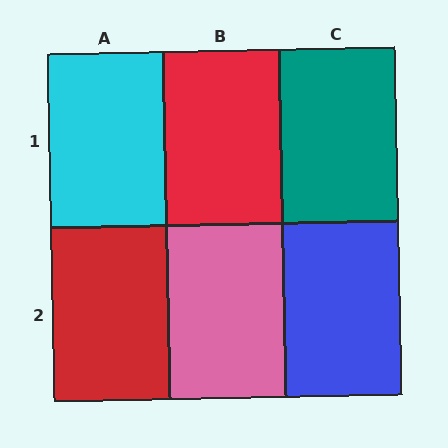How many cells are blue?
1 cell is blue.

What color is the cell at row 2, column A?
Red.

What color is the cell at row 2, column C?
Blue.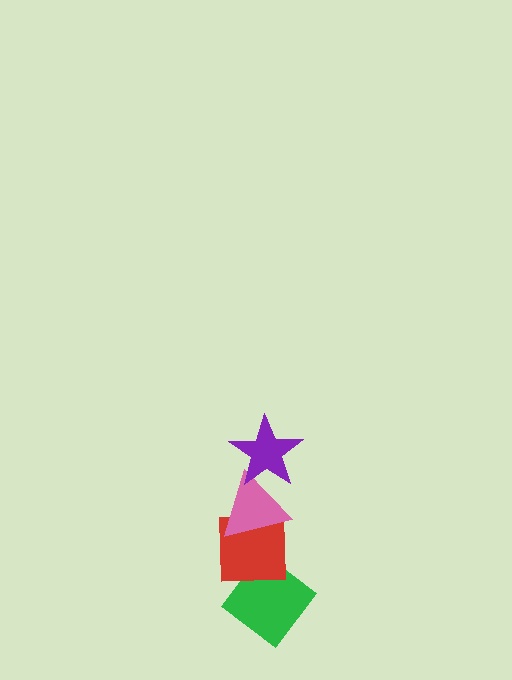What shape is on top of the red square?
The pink triangle is on top of the red square.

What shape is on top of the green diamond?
The red square is on top of the green diamond.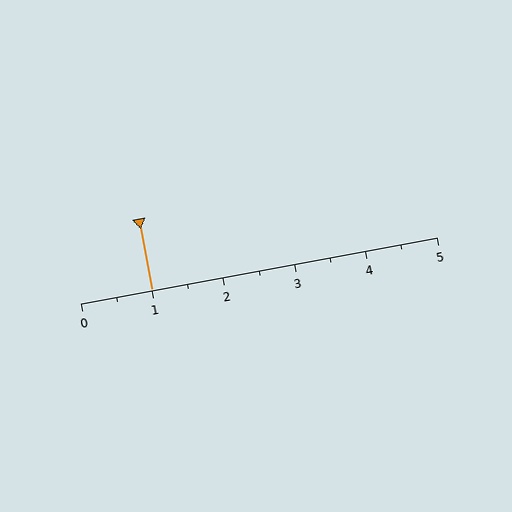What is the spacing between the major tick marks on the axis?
The major ticks are spaced 1 apart.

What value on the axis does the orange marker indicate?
The marker indicates approximately 1.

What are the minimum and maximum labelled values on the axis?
The axis runs from 0 to 5.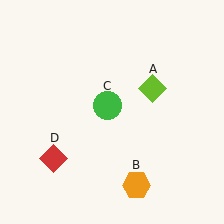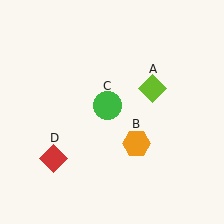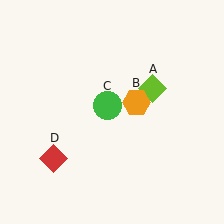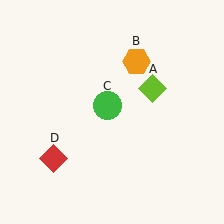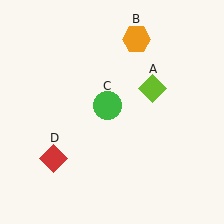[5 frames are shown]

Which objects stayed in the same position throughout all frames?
Lime diamond (object A) and green circle (object C) and red diamond (object D) remained stationary.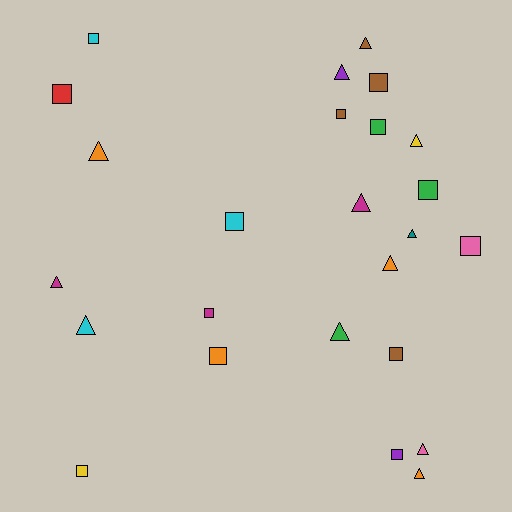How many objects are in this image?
There are 25 objects.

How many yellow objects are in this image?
There are 2 yellow objects.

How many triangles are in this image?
There are 12 triangles.